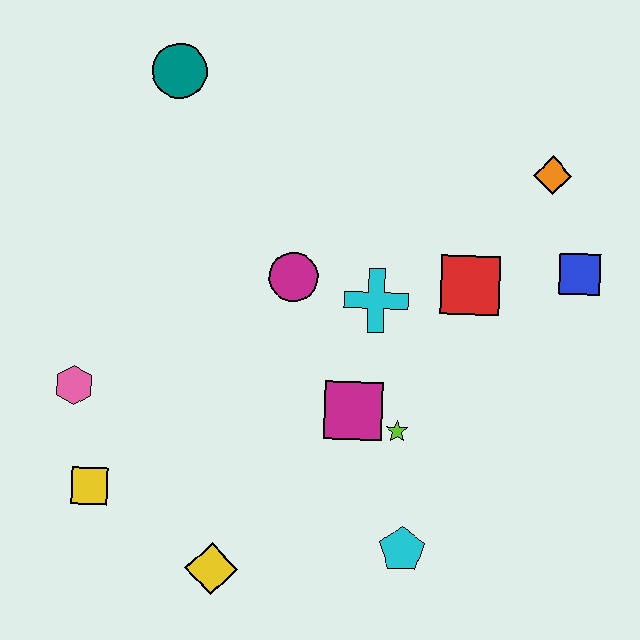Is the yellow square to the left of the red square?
Yes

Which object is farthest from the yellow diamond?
The orange diamond is farthest from the yellow diamond.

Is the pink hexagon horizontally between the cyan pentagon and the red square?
No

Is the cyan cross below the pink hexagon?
No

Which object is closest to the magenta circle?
The cyan cross is closest to the magenta circle.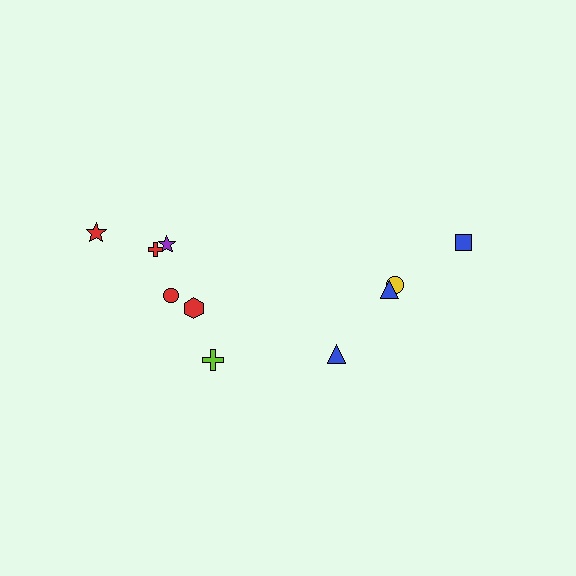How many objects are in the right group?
There are 4 objects.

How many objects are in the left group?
There are 6 objects.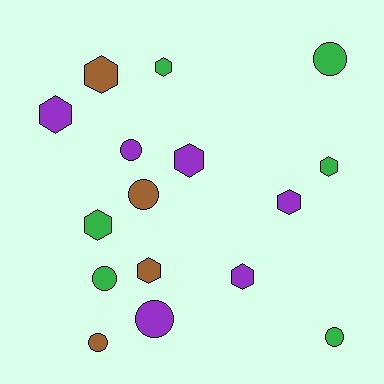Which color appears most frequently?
Green, with 6 objects.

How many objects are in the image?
There are 16 objects.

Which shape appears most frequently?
Hexagon, with 9 objects.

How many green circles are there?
There are 3 green circles.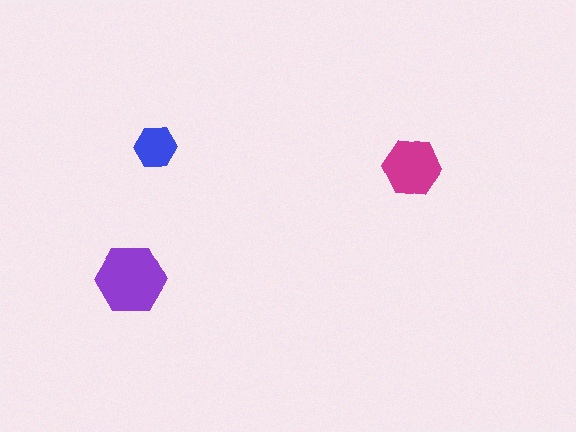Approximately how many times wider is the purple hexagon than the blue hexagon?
About 1.5 times wider.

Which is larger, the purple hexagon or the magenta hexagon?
The purple one.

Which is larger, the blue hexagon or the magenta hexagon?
The magenta one.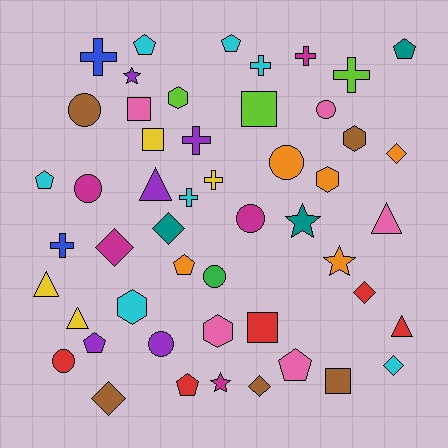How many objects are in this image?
There are 50 objects.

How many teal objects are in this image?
There are 3 teal objects.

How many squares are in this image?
There are 5 squares.